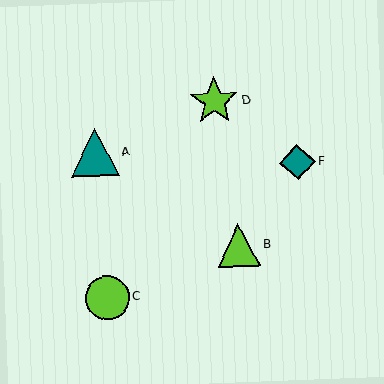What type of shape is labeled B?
Shape B is a lime triangle.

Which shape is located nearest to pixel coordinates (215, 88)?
The lime star (labeled D) at (214, 101) is nearest to that location.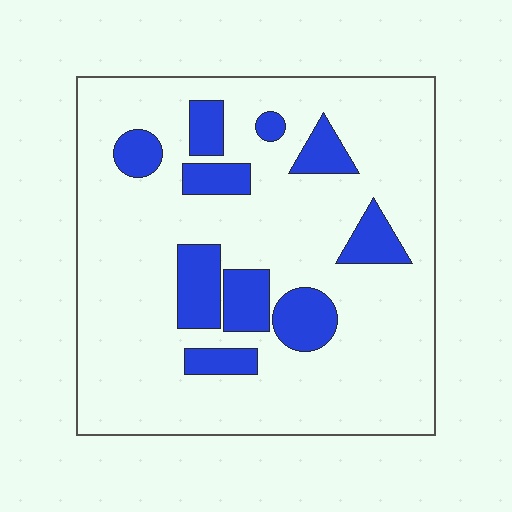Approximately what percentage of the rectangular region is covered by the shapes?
Approximately 20%.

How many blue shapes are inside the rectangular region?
10.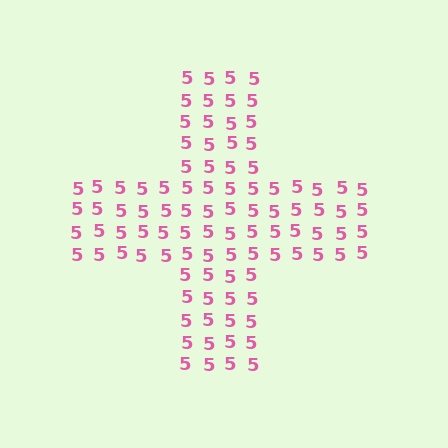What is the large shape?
The large shape is a cross.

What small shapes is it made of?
It is made of small digit 5's.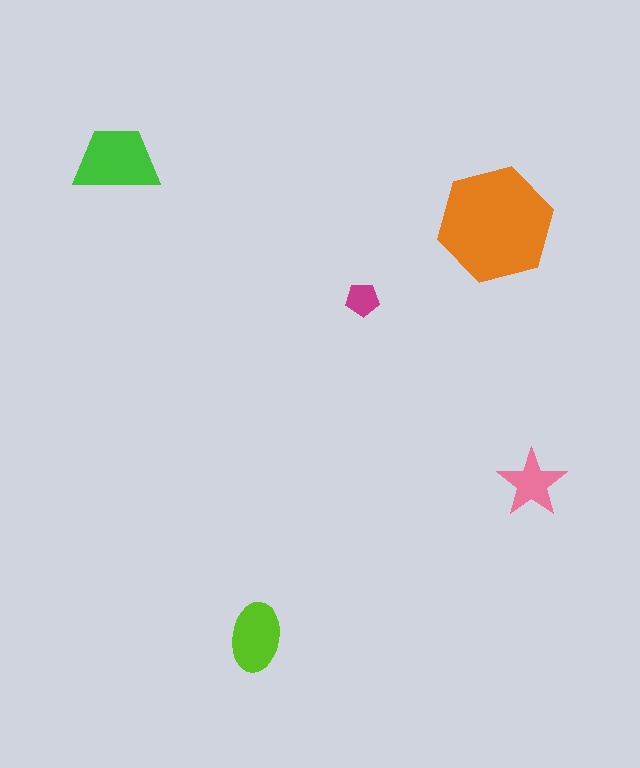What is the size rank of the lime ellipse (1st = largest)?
3rd.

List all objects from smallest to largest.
The magenta pentagon, the pink star, the lime ellipse, the green trapezoid, the orange hexagon.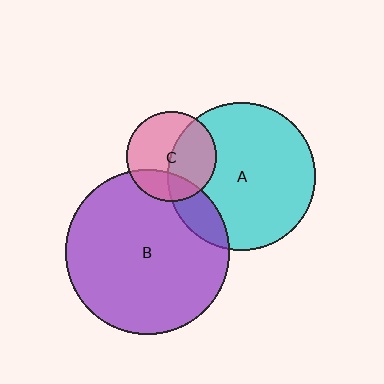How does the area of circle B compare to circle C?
Approximately 3.3 times.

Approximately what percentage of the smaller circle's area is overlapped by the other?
Approximately 25%.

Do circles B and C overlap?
Yes.